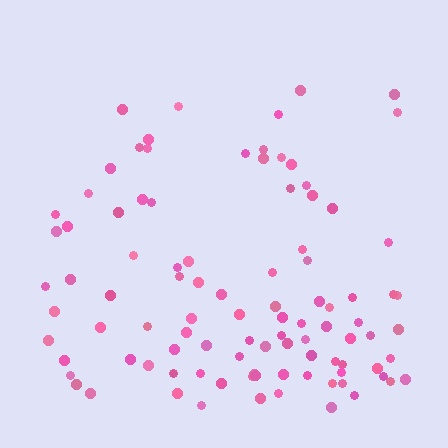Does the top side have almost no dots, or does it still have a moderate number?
Still a moderate number, just noticeably fewer than the bottom.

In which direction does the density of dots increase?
From top to bottom, with the bottom side densest.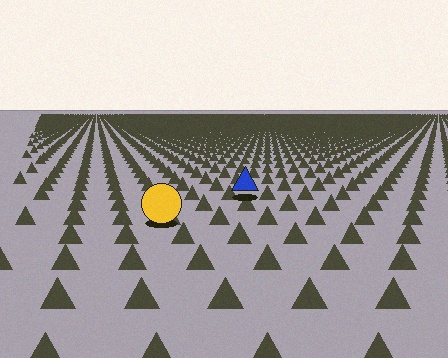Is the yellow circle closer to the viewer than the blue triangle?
Yes. The yellow circle is closer — you can tell from the texture gradient: the ground texture is coarser near it.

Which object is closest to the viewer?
The yellow circle is closest. The texture marks near it are larger and more spread out.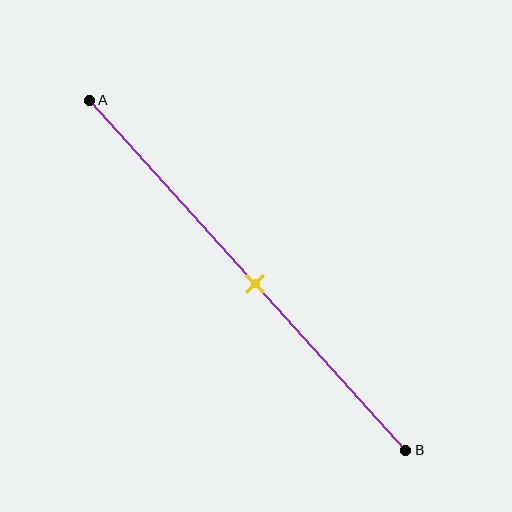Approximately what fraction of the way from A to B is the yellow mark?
The yellow mark is approximately 50% of the way from A to B.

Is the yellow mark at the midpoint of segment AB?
Yes, the mark is approximately at the midpoint.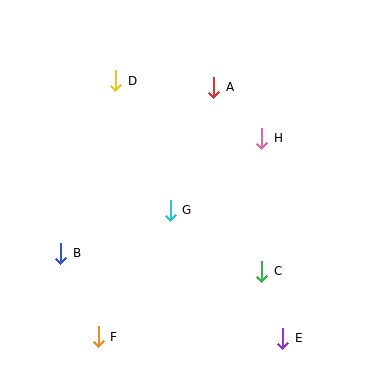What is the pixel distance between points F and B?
The distance between F and B is 91 pixels.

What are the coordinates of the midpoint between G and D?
The midpoint between G and D is at (143, 146).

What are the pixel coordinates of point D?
Point D is at (116, 81).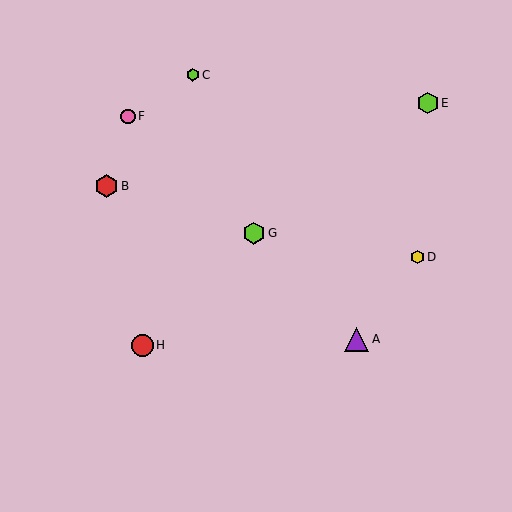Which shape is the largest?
The purple triangle (labeled A) is the largest.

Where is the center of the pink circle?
The center of the pink circle is at (128, 116).